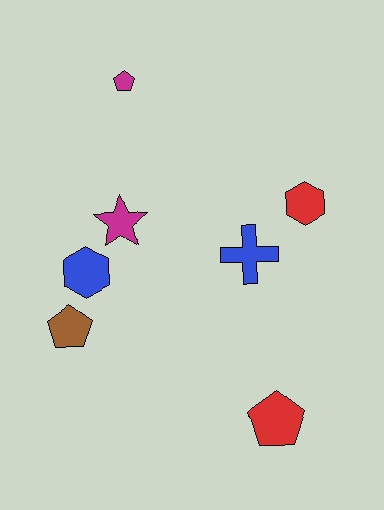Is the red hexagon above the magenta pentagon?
No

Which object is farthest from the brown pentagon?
The red hexagon is farthest from the brown pentagon.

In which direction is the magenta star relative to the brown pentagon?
The magenta star is above the brown pentagon.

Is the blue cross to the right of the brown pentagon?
Yes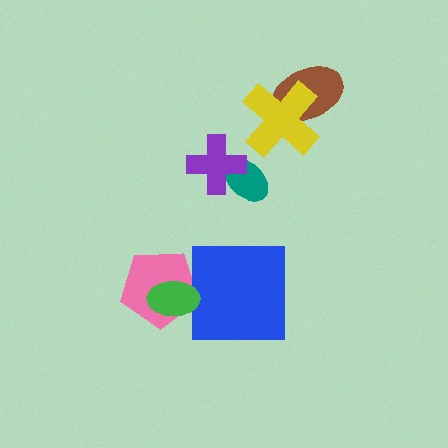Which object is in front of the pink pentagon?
The green ellipse is in front of the pink pentagon.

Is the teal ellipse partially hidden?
Yes, it is partially covered by another shape.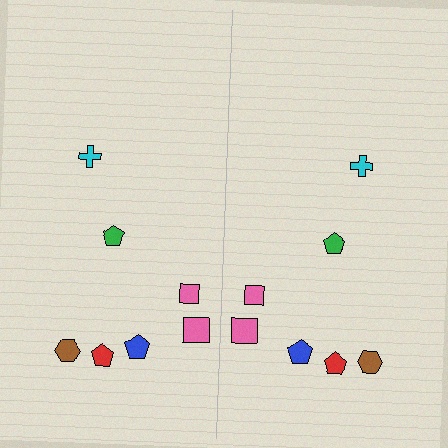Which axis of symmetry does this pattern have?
The pattern has a vertical axis of symmetry running through the center of the image.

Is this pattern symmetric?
Yes, this pattern has bilateral (reflection) symmetry.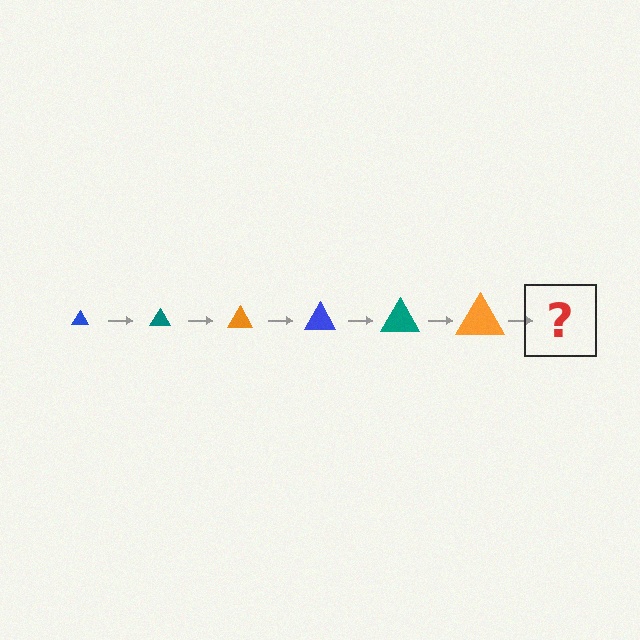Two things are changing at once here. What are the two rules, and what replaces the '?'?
The two rules are that the triangle grows larger each step and the color cycles through blue, teal, and orange. The '?' should be a blue triangle, larger than the previous one.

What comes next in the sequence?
The next element should be a blue triangle, larger than the previous one.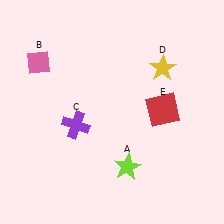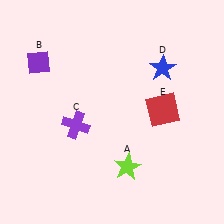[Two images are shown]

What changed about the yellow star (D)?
In Image 1, D is yellow. In Image 2, it changed to blue.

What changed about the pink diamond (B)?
In Image 1, B is pink. In Image 2, it changed to purple.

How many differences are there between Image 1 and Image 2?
There are 2 differences between the two images.